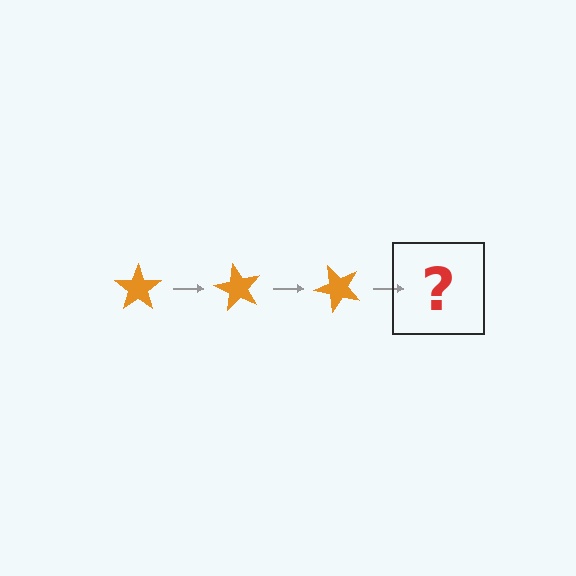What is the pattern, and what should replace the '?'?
The pattern is that the star rotates 60 degrees each step. The '?' should be an orange star rotated 180 degrees.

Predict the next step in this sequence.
The next step is an orange star rotated 180 degrees.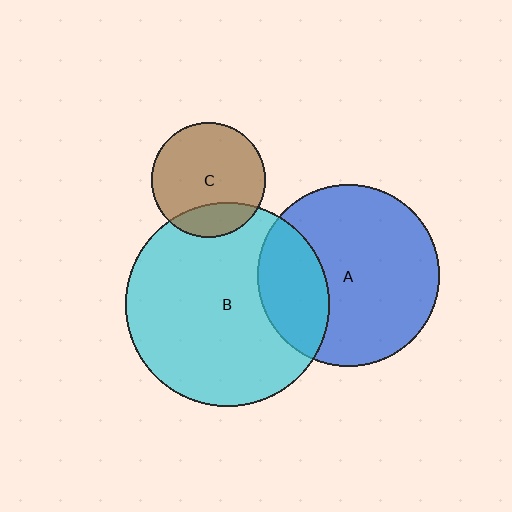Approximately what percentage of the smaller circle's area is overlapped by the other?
Approximately 25%.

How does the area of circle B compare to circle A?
Approximately 1.3 times.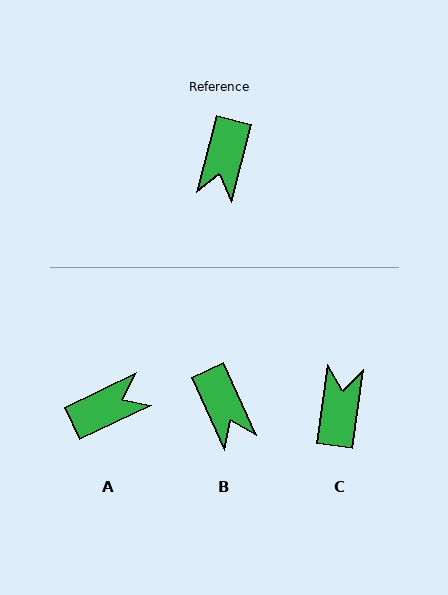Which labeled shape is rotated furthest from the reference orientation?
C, about 173 degrees away.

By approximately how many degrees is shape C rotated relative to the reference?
Approximately 173 degrees clockwise.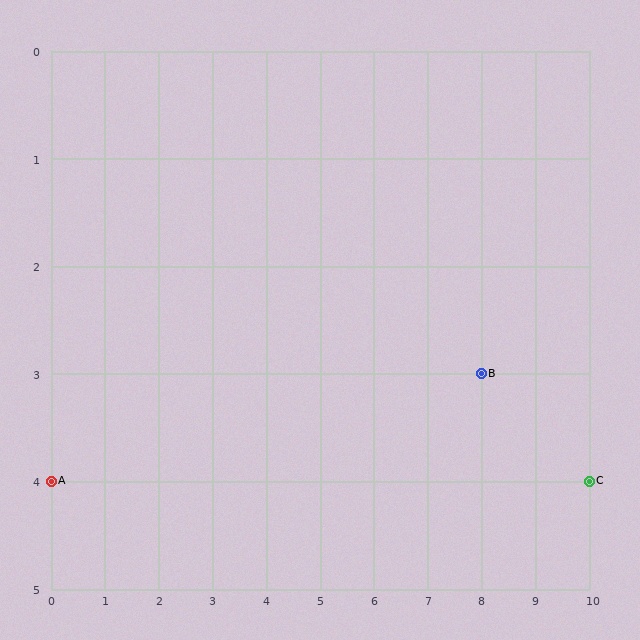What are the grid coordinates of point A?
Point A is at grid coordinates (0, 4).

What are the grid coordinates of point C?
Point C is at grid coordinates (10, 4).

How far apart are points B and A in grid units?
Points B and A are 8 columns and 1 row apart (about 8.1 grid units diagonally).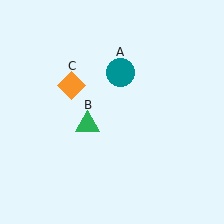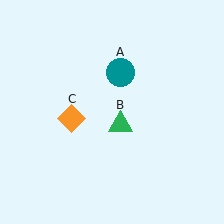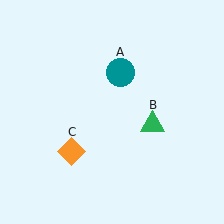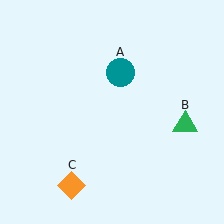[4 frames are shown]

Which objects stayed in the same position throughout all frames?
Teal circle (object A) remained stationary.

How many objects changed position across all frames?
2 objects changed position: green triangle (object B), orange diamond (object C).